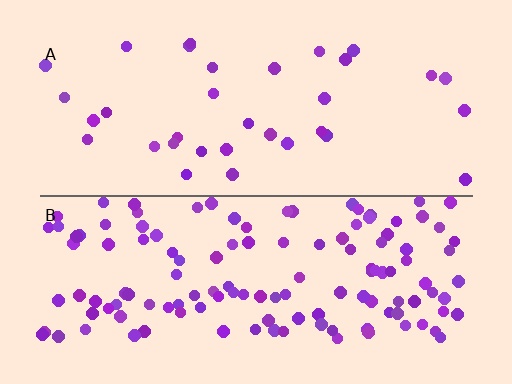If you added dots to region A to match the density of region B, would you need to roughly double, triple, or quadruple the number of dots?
Approximately quadruple.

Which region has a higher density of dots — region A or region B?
B (the bottom).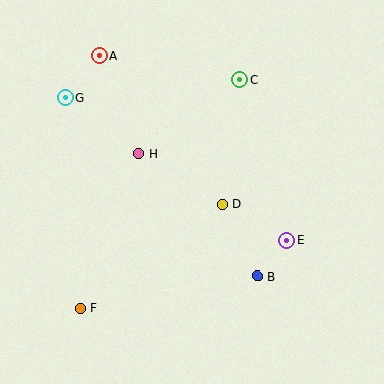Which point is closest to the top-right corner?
Point C is closest to the top-right corner.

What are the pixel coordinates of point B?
Point B is at (258, 276).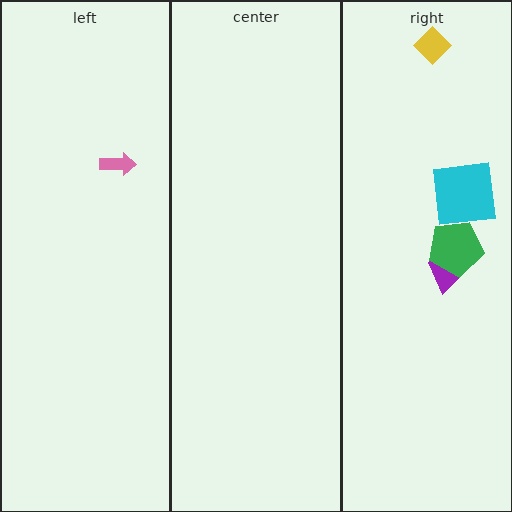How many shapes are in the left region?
1.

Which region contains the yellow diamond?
The right region.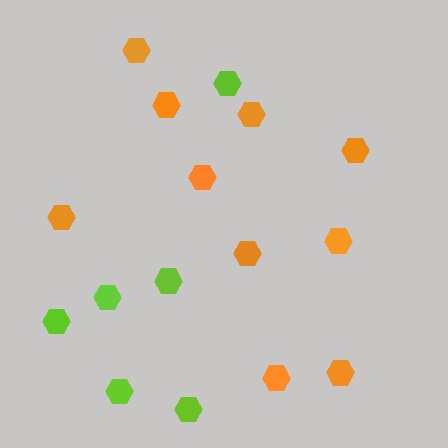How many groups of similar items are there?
There are 2 groups: one group of lime hexagons (6) and one group of orange hexagons (10).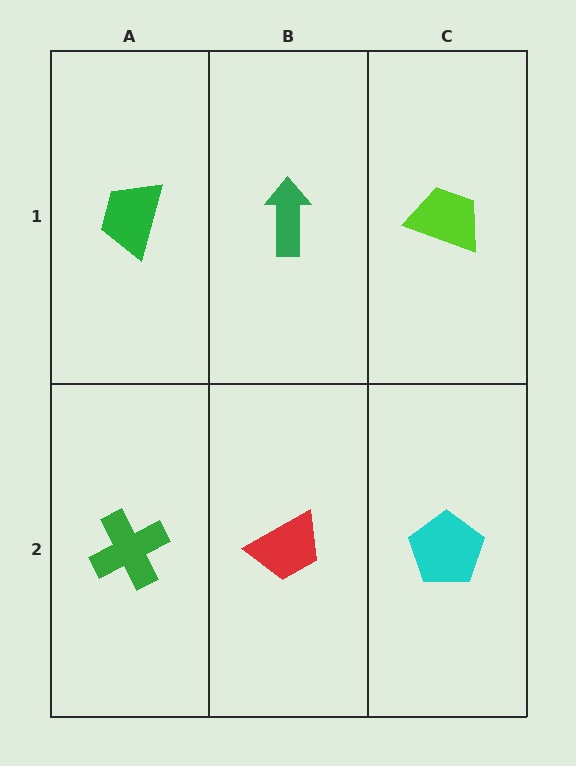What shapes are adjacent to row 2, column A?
A green trapezoid (row 1, column A), a red trapezoid (row 2, column B).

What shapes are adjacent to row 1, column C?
A cyan pentagon (row 2, column C), a green arrow (row 1, column B).